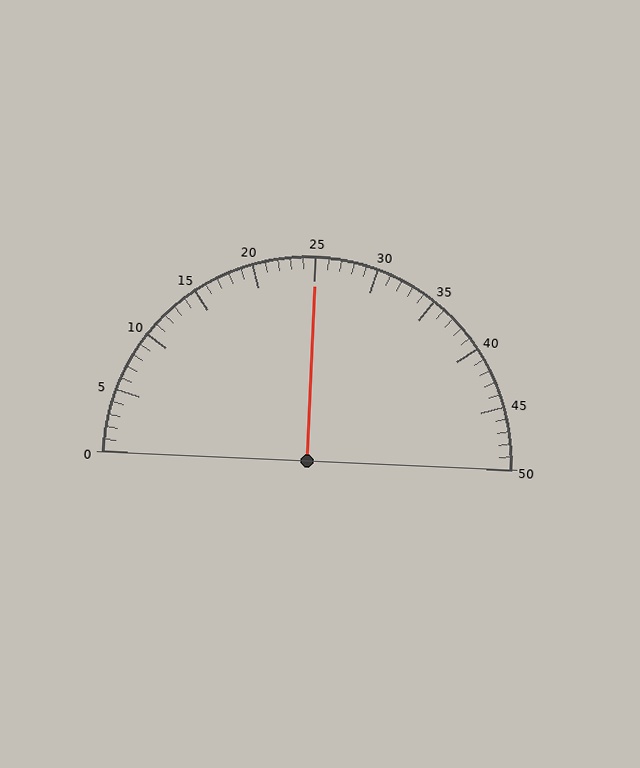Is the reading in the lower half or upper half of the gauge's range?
The reading is in the upper half of the range (0 to 50).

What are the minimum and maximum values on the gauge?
The gauge ranges from 0 to 50.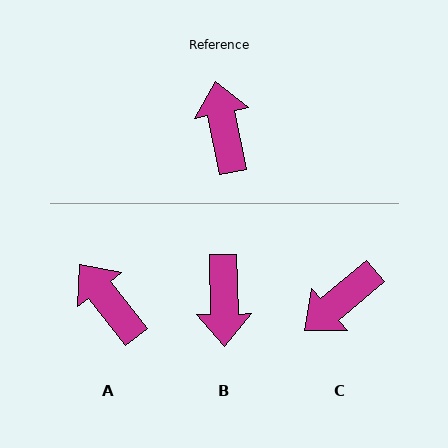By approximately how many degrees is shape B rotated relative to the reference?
Approximately 170 degrees counter-clockwise.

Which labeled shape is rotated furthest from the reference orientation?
B, about 170 degrees away.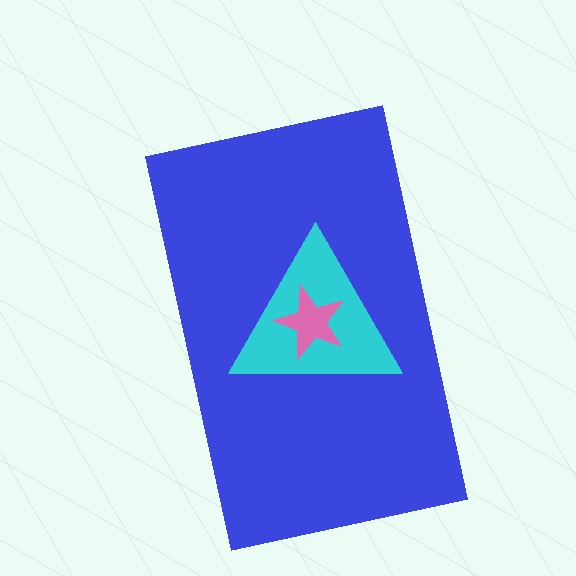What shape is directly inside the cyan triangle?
The pink star.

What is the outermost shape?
The blue rectangle.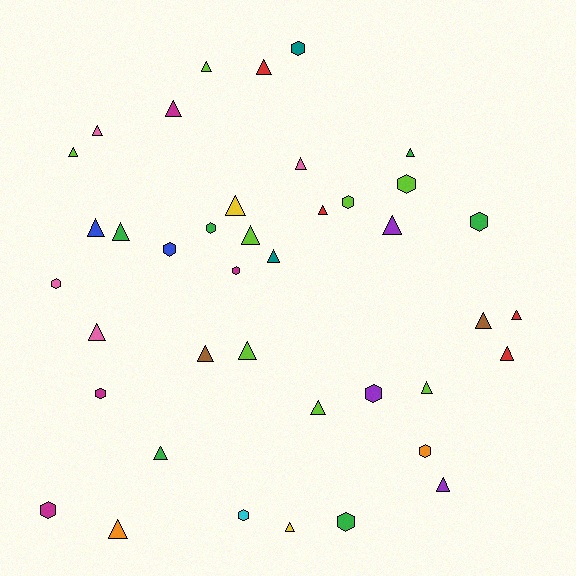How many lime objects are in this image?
There are 8 lime objects.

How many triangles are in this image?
There are 26 triangles.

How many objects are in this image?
There are 40 objects.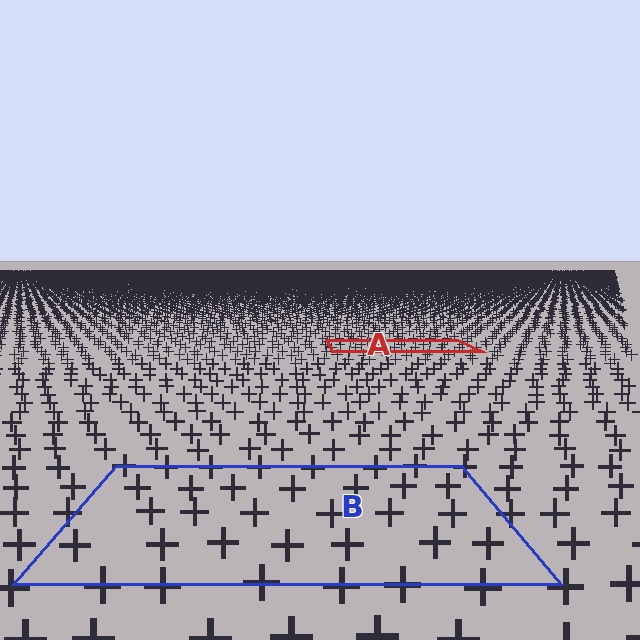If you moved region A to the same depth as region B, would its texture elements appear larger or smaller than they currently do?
They would appear larger. At a closer depth, the same texture elements are projected at a bigger on-screen size.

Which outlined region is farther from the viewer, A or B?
Region A is farther from the viewer — the texture elements inside it appear smaller and more densely packed.